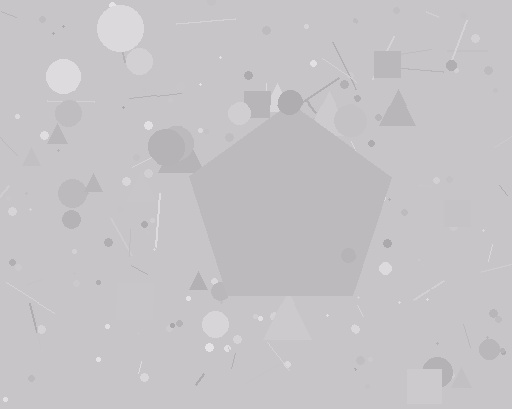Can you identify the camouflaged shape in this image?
The camouflaged shape is a pentagon.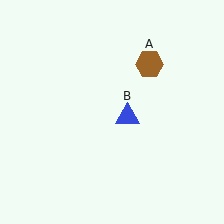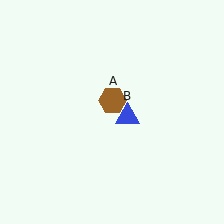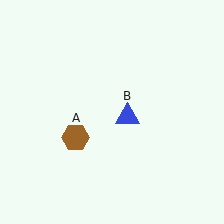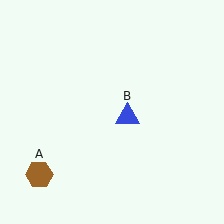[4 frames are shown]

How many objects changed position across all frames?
1 object changed position: brown hexagon (object A).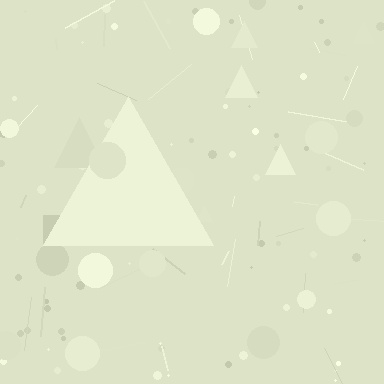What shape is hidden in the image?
A triangle is hidden in the image.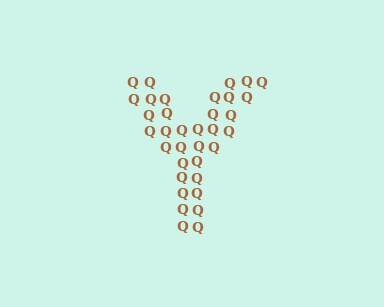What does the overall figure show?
The overall figure shows the letter Y.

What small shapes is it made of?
It is made of small letter Q's.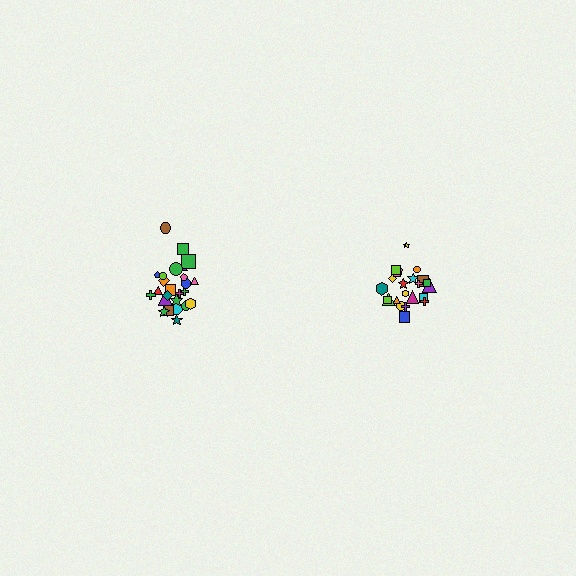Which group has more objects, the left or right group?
The left group.